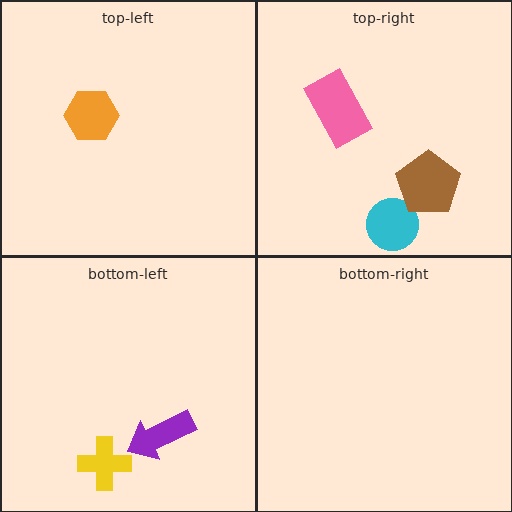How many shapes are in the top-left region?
1.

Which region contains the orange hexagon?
The top-left region.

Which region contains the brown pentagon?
The top-right region.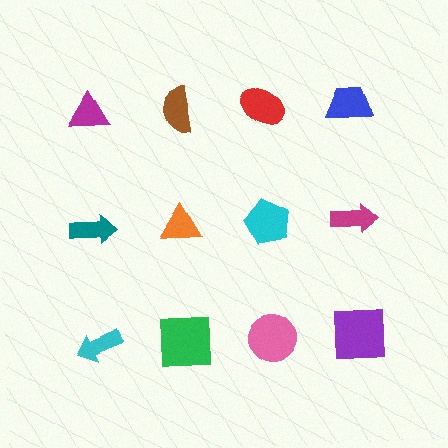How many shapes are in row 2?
4 shapes.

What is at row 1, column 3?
A red ellipse.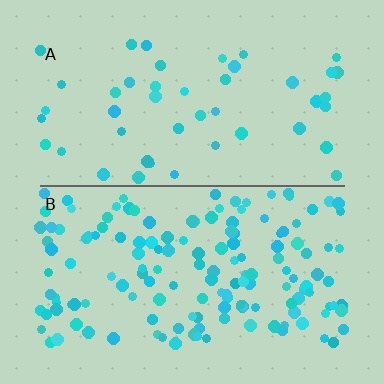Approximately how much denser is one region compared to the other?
Approximately 3.2× — region B over region A.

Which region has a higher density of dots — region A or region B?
B (the bottom).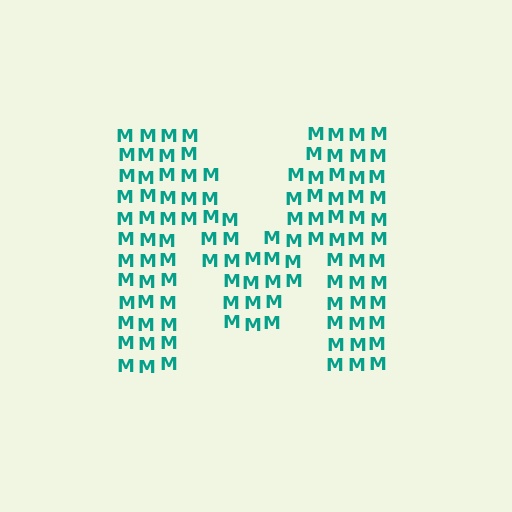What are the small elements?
The small elements are letter M's.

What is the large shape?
The large shape is the letter M.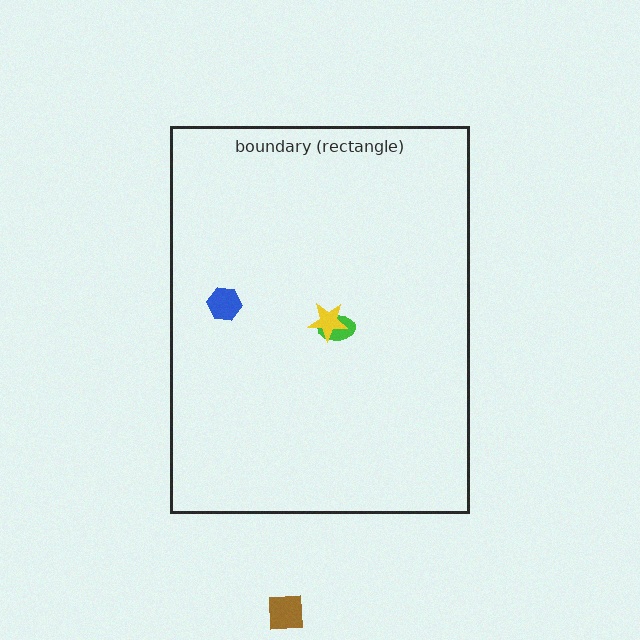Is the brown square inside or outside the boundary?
Outside.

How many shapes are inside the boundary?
3 inside, 1 outside.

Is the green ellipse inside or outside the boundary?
Inside.